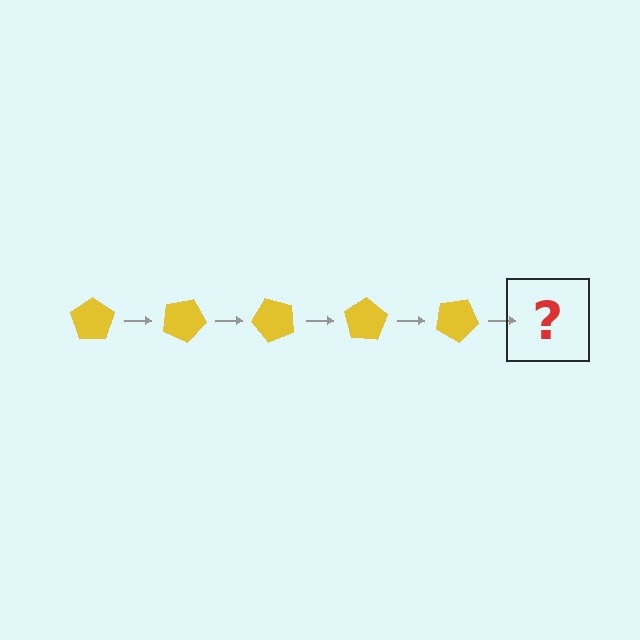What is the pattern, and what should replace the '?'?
The pattern is that the pentagon rotates 25 degrees each step. The '?' should be a yellow pentagon rotated 125 degrees.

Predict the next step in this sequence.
The next step is a yellow pentagon rotated 125 degrees.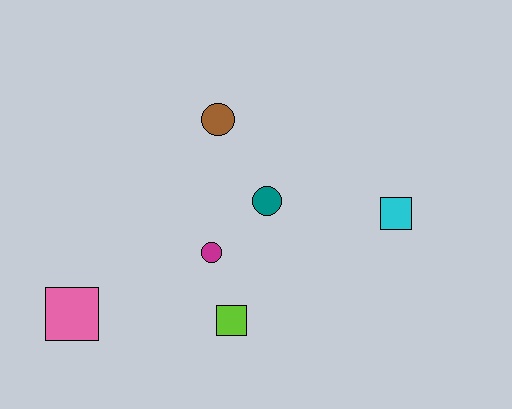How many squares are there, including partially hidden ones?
There are 3 squares.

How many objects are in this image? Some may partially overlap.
There are 6 objects.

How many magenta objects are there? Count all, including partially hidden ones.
There is 1 magenta object.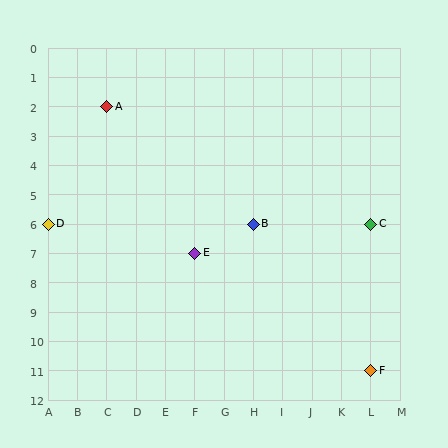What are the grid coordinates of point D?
Point D is at grid coordinates (A, 6).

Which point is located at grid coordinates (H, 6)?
Point B is at (H, 6).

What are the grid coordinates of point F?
Point F is at grid coordinates (L, 11).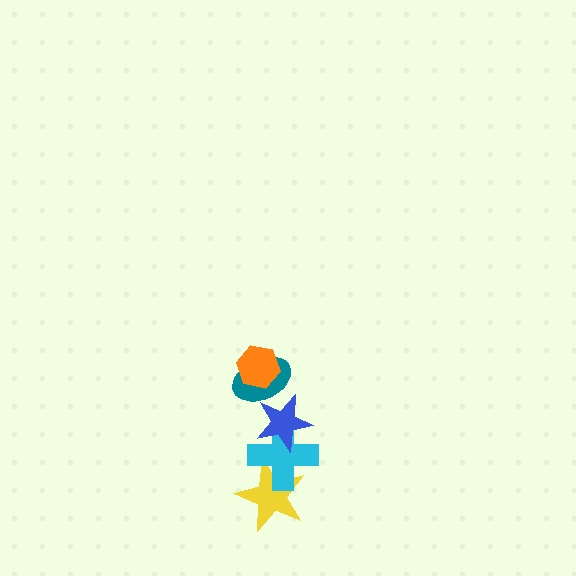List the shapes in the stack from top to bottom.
From top to bottom: the orange hexagon, the teal ellipse, the blue star, the cyan cross, the yellow star.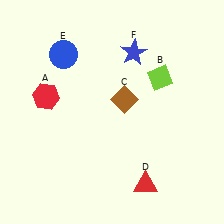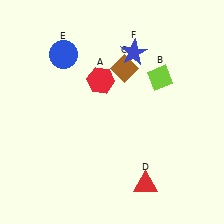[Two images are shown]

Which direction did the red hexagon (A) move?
The red hexagon (A) moved right.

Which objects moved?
The objects that moved are: the red hexagon (A), the brown diamond (C).